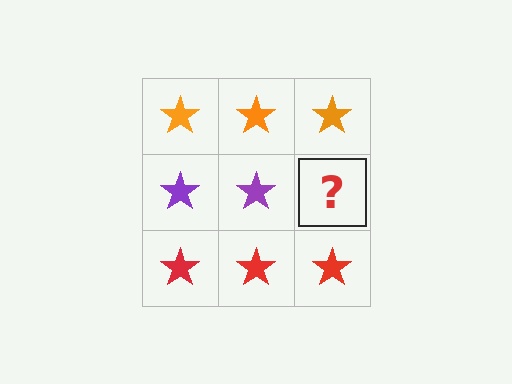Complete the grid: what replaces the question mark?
The question mark should be replaced with a purple star.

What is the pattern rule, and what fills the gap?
The rule is that each row has a consistent color. The gap should be filled with a purple star.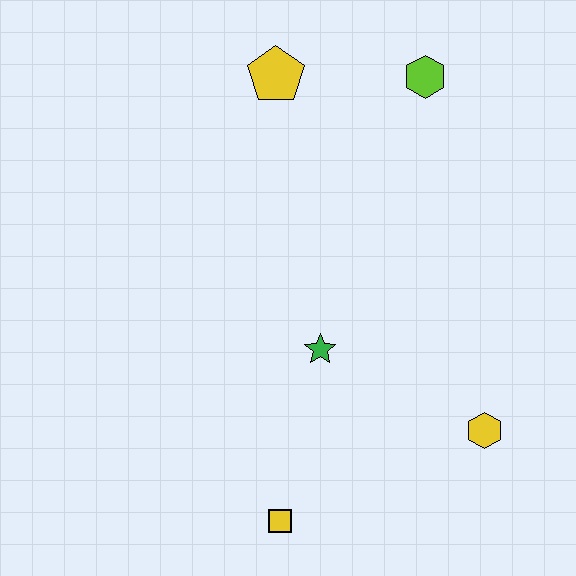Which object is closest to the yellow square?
The green star is closest to the yellow square.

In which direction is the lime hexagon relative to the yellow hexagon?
The lime hexagon is above the yellow hexagon.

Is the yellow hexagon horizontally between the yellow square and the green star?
No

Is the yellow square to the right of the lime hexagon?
No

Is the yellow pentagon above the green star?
Yes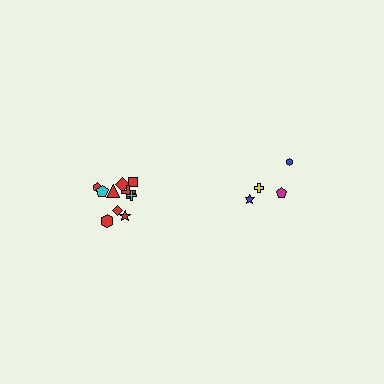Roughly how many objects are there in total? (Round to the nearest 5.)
Roughly 15 objects in total.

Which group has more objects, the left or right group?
The left group.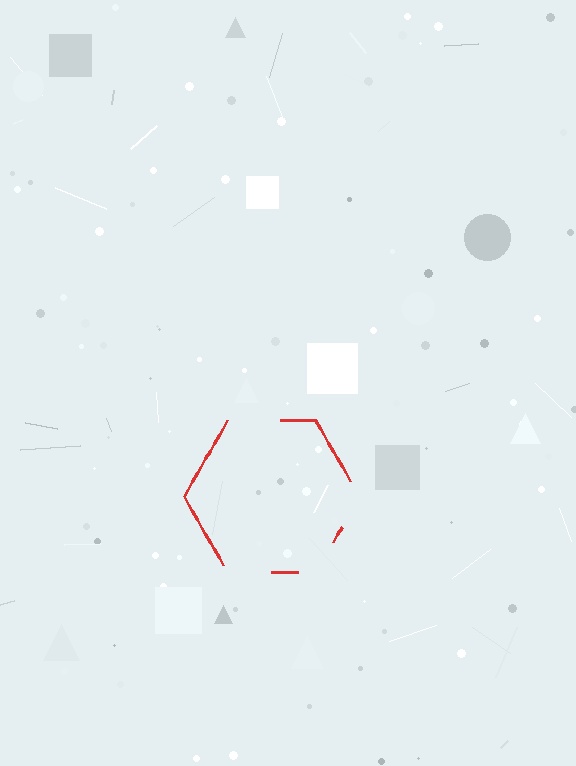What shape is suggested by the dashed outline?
The dashed outline suggests a hexagon.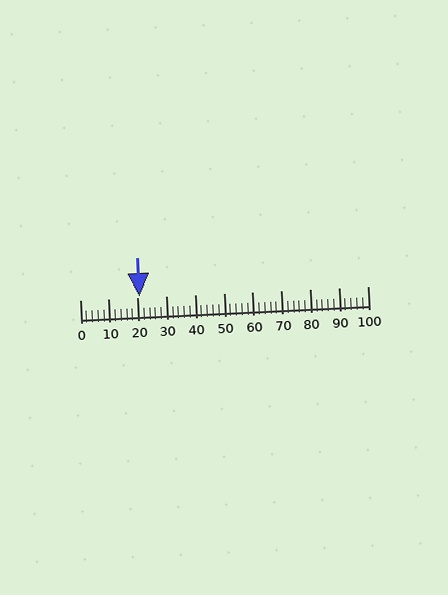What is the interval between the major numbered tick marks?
The major tick marks are spaced 10 units apart.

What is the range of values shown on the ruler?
The ruler shows values from 0 to 100.